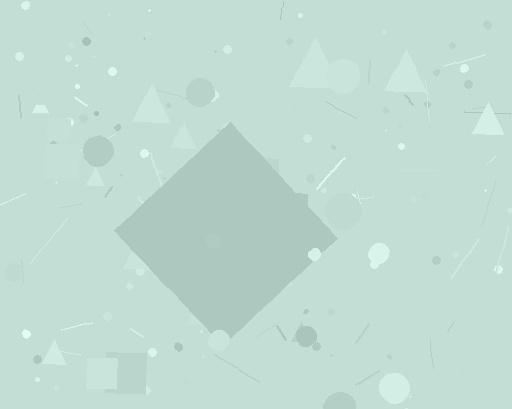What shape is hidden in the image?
A diamond is hidden in the image.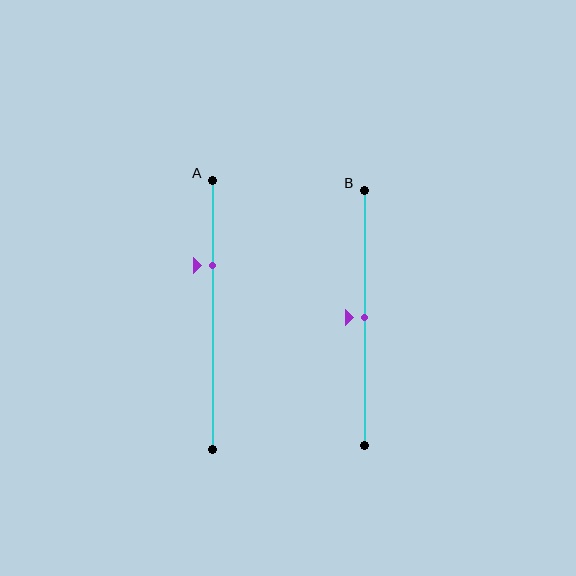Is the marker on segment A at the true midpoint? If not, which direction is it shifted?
No, the marker on segment A is shifted upward by about 18% of the segment length.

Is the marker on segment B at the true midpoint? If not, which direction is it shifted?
Yes, the marker on segment B is at the true midpoint.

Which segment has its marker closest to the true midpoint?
Segment B has its marker closest to the true midpoint.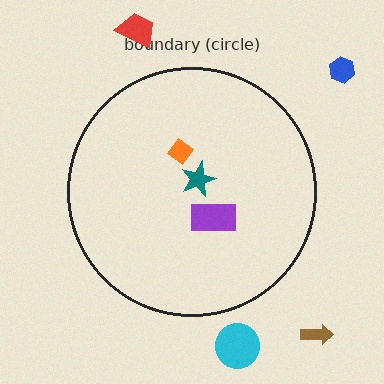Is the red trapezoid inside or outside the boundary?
Outside.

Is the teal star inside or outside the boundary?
Inside.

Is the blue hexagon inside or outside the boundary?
Outside.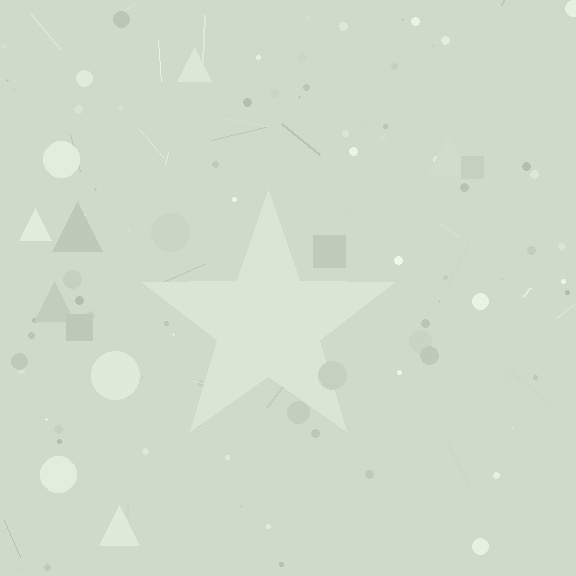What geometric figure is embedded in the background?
A star is embedded in the background.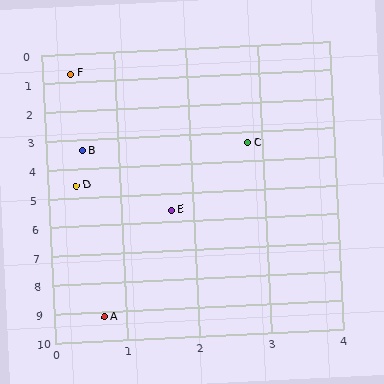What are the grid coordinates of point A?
Point A is at approximately (0.7, 9.2).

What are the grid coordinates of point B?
Point B is at approximately (0.5, 3.4).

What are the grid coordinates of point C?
Point C is at approximately (2.8, 3.4).